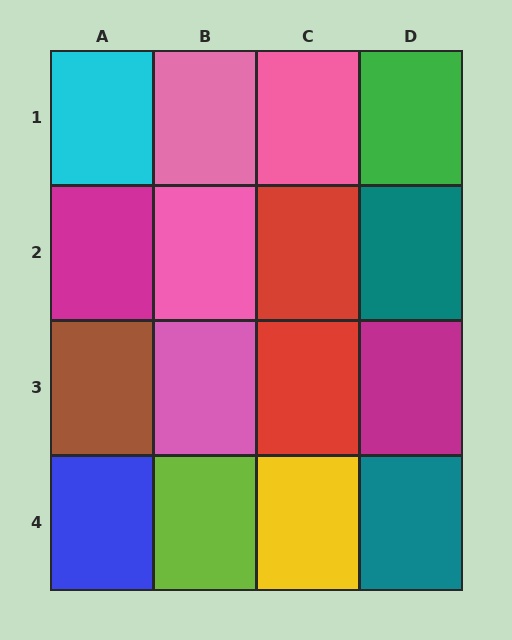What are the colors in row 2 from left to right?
Magenta, pink, red, teal.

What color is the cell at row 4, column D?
Teal.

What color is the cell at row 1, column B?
Pink.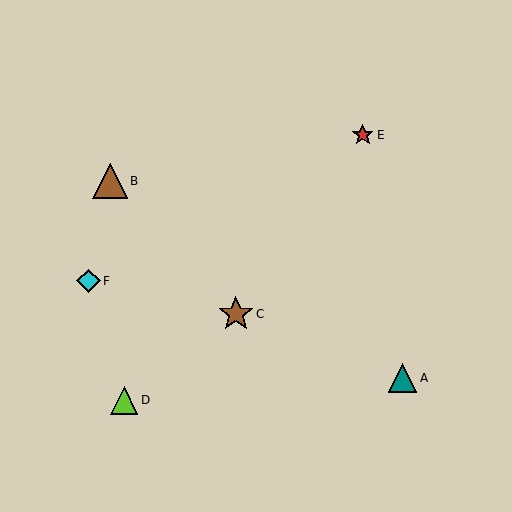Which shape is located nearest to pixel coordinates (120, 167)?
The brown triangle (labeled B) at (110, 181) is nearest to that location.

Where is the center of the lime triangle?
The center of the lime triangle is at (124, 400).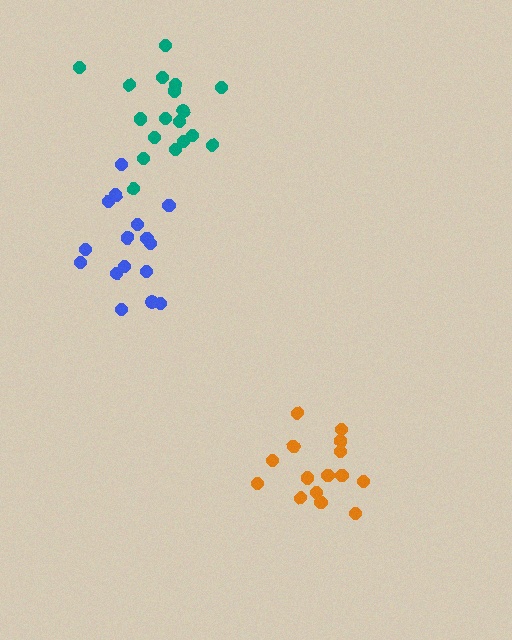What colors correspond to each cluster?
The clusters are colored: orange, blue, teal.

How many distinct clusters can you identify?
There are 3 distinct clusters.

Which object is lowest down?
The orange cluster is bottommost.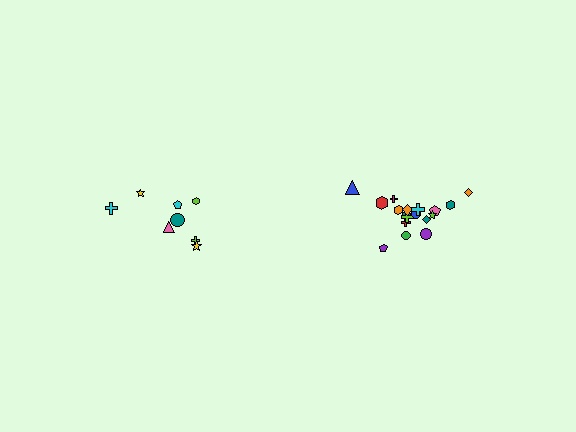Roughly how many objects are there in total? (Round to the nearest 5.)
Roughly 25 objects in total.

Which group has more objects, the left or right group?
The right group.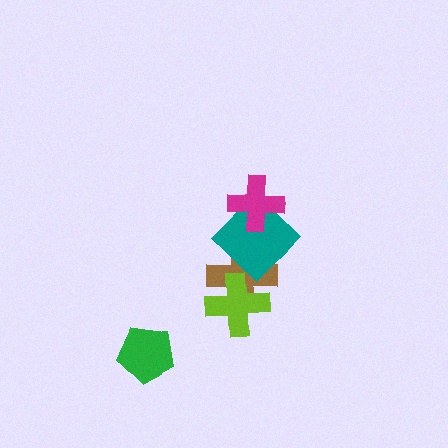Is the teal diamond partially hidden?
Yes, it is partially covered by another shape.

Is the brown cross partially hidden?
Yes, it is partially covered by another shape.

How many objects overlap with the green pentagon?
0 objects overlap with the green pentagon.